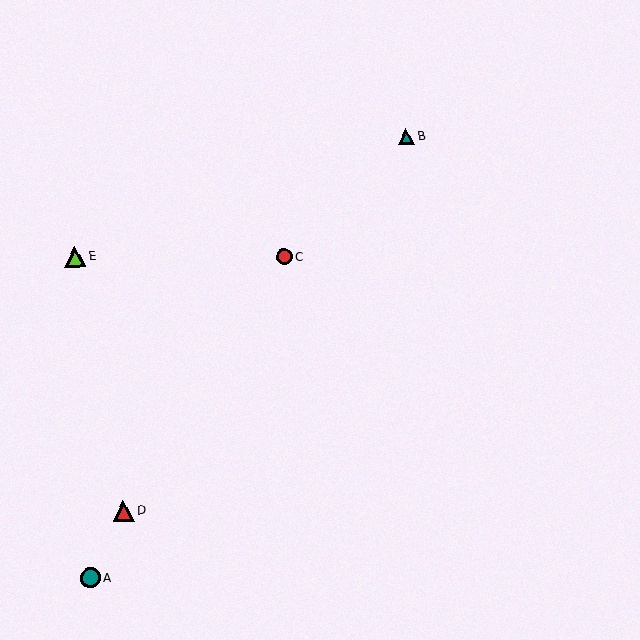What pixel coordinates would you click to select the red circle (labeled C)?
Click at (284, 257) to select the red circle C.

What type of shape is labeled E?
Shape E is a lime triangle.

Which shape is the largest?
The red triangle (labeled D) is the largest.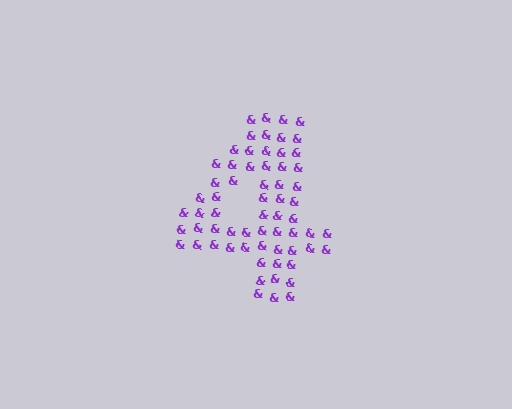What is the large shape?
The large shape is the digit 4.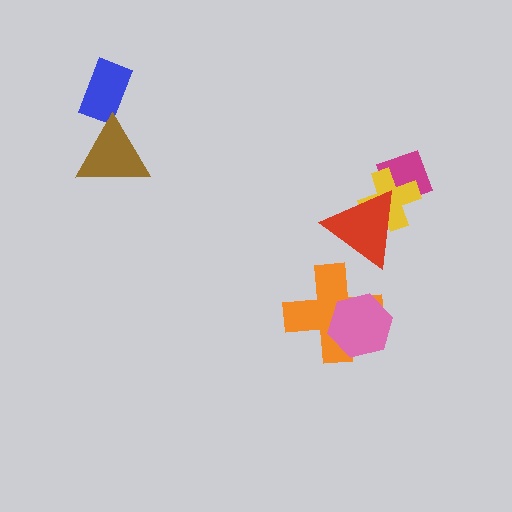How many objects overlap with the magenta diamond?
2 objects overlap with the magenta diamond.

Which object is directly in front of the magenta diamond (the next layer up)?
The yellow cross is directly in front of the magenta diamond.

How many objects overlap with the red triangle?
2 objects overlap with the red triangle.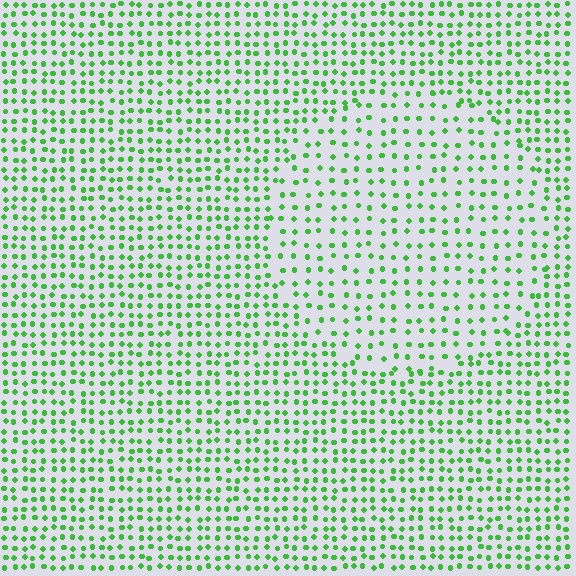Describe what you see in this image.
The image contains small green elements arranged at two different densities. A circle-shaped region is visible where the elements are less densely packed than the surrounding area.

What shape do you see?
I see a circle.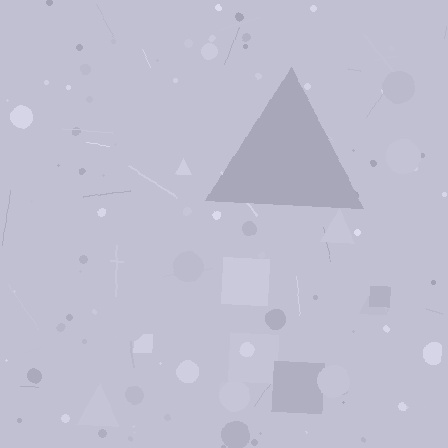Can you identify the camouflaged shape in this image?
The camouflaged shape is a triangle.